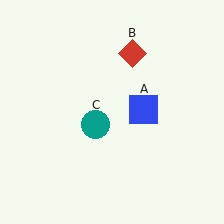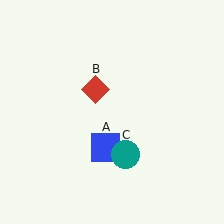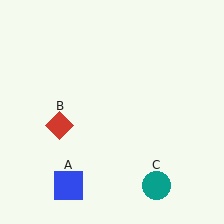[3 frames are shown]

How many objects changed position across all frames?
3 objects changed position: blue square (object A), red diamond (object B), teal circle (object C).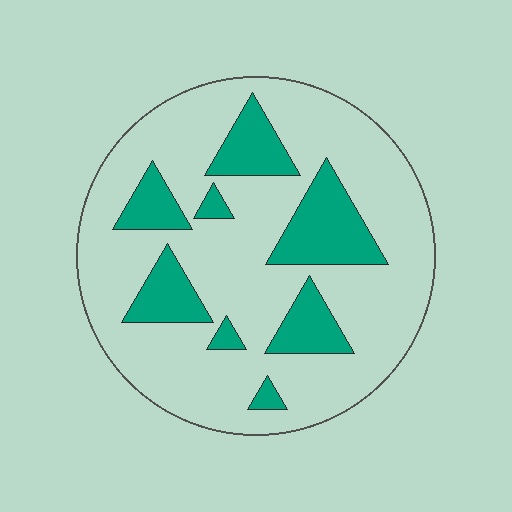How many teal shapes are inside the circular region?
8.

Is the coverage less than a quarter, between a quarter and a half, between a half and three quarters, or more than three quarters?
Less than a quarter.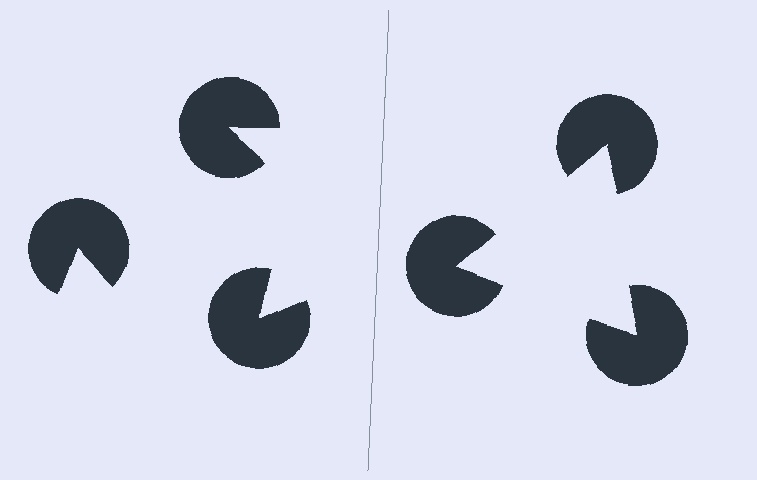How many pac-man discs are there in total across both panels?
6 — 3 on each side.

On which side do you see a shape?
An illusory triangle appears on the right side. On the left side the wedge cuts are rotated, so no coherent shape forms.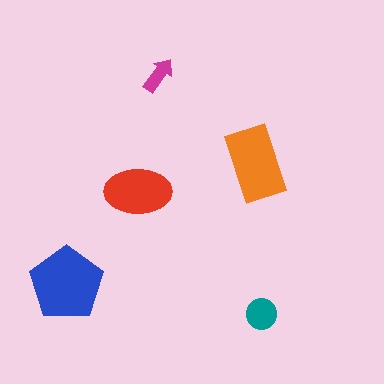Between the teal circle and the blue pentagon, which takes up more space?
The blue pentagon.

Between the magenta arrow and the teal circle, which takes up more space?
The teal circle.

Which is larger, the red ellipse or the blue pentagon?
The blue pentagon.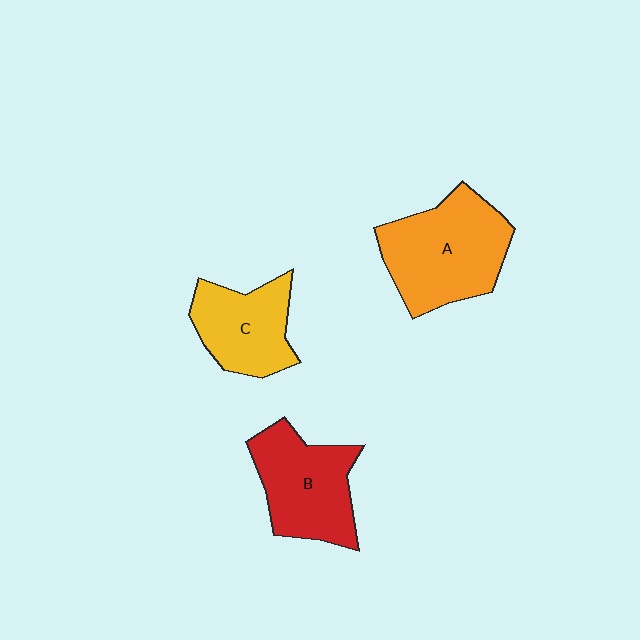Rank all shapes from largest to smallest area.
From largest to smallest: A (orange), B (red), C (yellow).